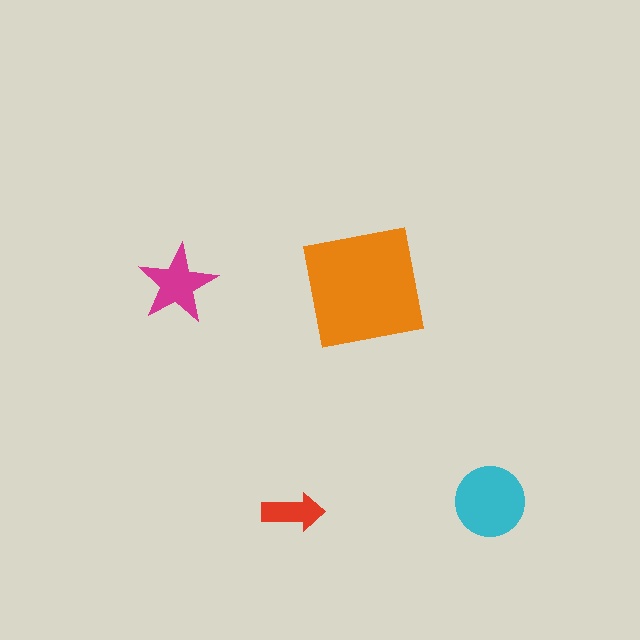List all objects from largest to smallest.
The orange square, the cyan circle, the magenta star, the red arrow.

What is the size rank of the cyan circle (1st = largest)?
2nd.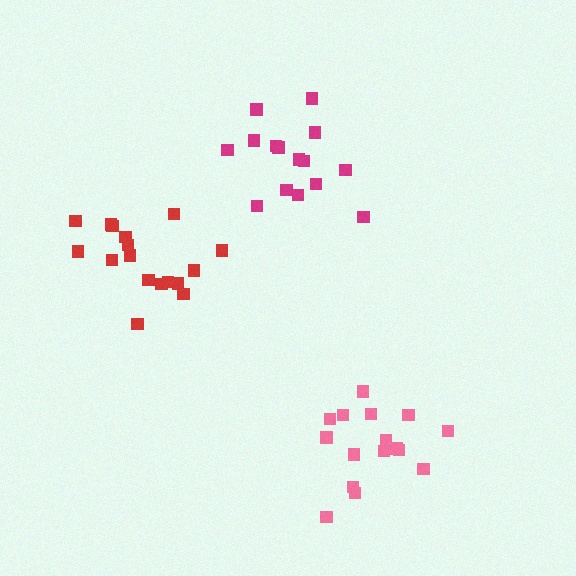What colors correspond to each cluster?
The clusters are colored: magenta, red, pink.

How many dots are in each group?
Group 1: 15 dots, Group 2: 17 dots, Group 3: 16 dots (48 total).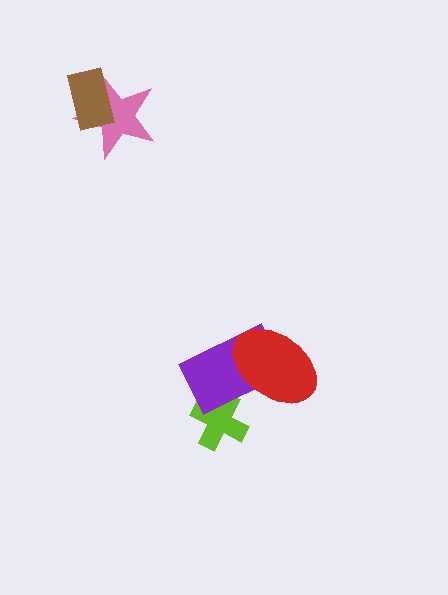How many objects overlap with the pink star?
1 object overlaps with the pink star.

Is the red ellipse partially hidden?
No, no other shape covers it.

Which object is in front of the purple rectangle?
The red ellipse is in front of the purple rectangle.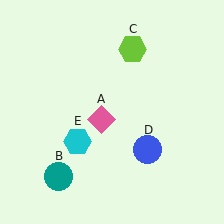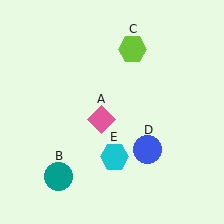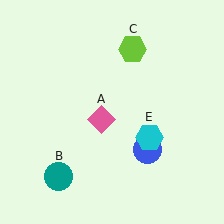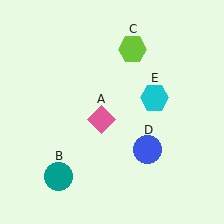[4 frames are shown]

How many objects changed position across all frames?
1 object changed position: cyan hexagon (object E).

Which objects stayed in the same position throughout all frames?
Pink diamond (object A) and teal circle (object B) and lime hexagon (object C) and blue circle (object D) remained stationary.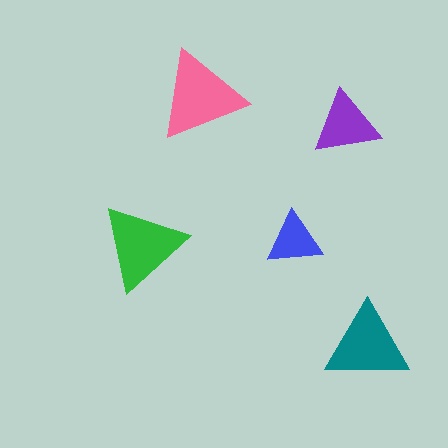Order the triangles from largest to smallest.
the pink one, the green one, the teal one, the purple one, the blue one.